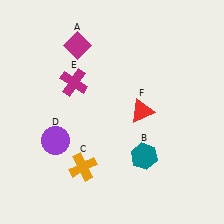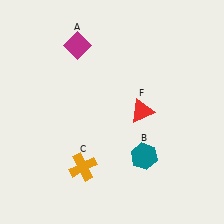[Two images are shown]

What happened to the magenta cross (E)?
The magenta cross (E) was removed in Image 2. It was in the top-left area of Image 1.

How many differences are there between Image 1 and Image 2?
There are 2 differences between the two images.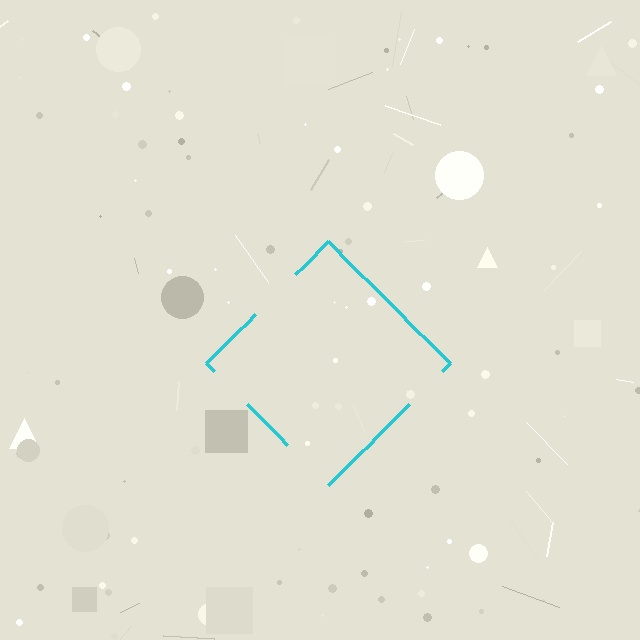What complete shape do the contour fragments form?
The contour fragments form a diamond.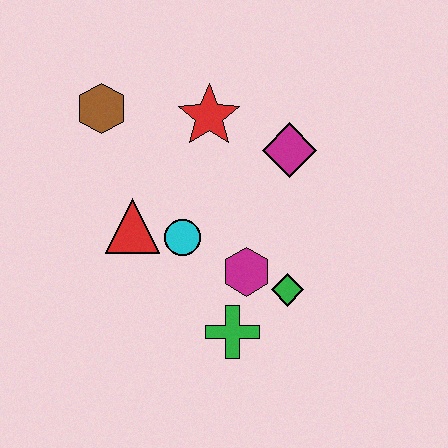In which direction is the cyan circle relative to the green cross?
The cyan circle is above the green cross.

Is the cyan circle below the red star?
Yes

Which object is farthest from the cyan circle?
The brown hexagon is farthest from the cyan circle.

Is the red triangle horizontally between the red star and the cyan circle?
No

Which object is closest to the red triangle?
The cyan circle is closest to the red triangle.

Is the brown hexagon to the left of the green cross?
Yes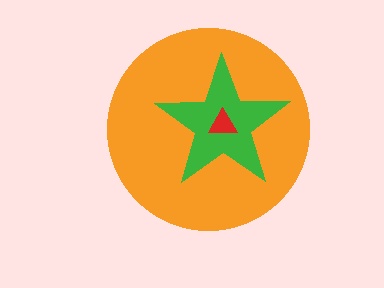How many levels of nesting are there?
3.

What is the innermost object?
The red triangle.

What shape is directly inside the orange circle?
The green star.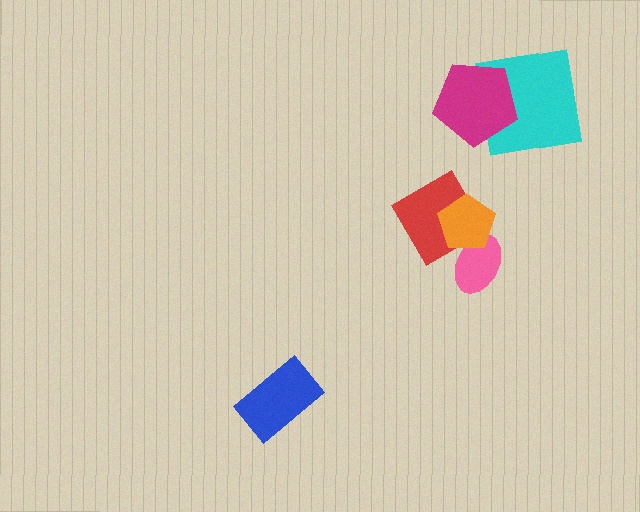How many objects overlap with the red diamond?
2 objects overlap with the red diamond.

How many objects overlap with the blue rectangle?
0 objects overlap with the blue rectangle.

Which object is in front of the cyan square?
The magenta pentagon is in front of the cyan square.